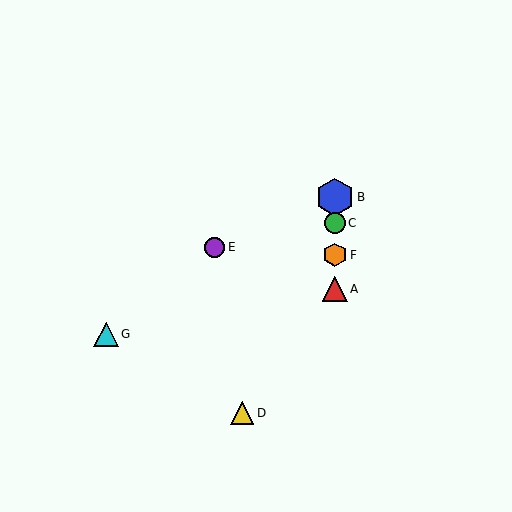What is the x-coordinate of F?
Object F is at x≈335.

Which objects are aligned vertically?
Objects A, B, C, F are aligned vertically.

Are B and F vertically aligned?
Yes, both are at x≈335.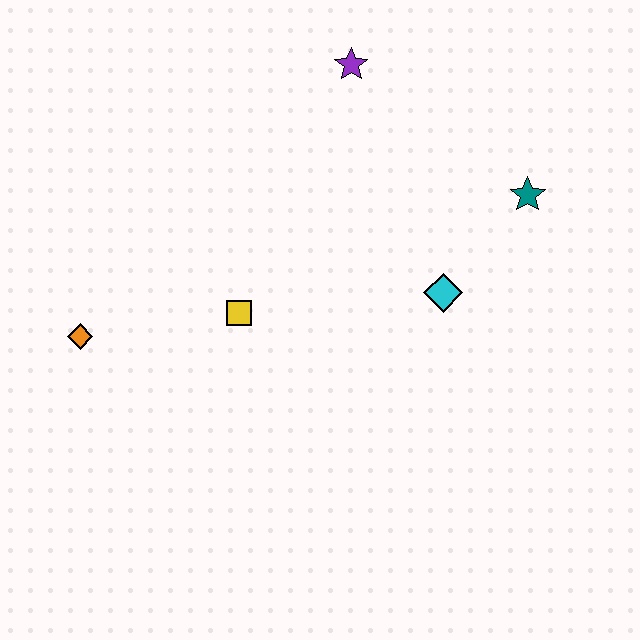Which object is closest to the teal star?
The cyan diamond is closest to the teal star.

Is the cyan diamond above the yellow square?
Yes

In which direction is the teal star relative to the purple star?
The teal star is to the right of the purple star.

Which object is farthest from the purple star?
The orange diamond is farthest from the purple star.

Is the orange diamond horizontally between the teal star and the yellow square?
No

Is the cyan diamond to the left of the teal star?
Yes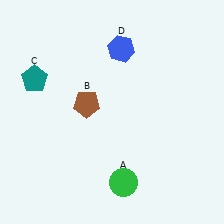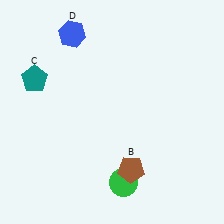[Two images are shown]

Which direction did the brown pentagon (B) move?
The brown pentagon (B) moved down.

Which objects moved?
The objects that moved are: the brown pentagon (B), the blue hexagon (D).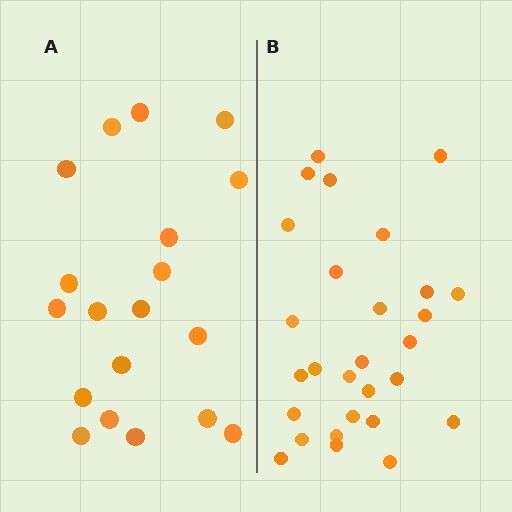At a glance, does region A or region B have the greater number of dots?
Region B (the right region) has more dots.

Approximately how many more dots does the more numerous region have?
Region B has roughly 8 or so more dots than region A.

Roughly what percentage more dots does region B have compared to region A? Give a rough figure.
About 45% more.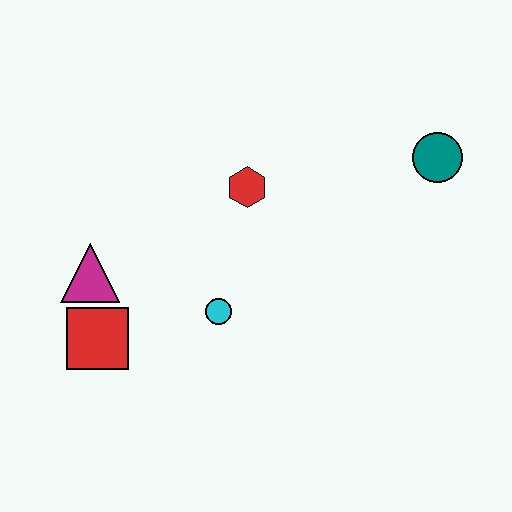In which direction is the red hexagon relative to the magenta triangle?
The red hexagon is to the right of the magenta triangle.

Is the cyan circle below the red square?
No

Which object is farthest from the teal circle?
The red square is farthest from the teal circle.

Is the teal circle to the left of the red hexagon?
No